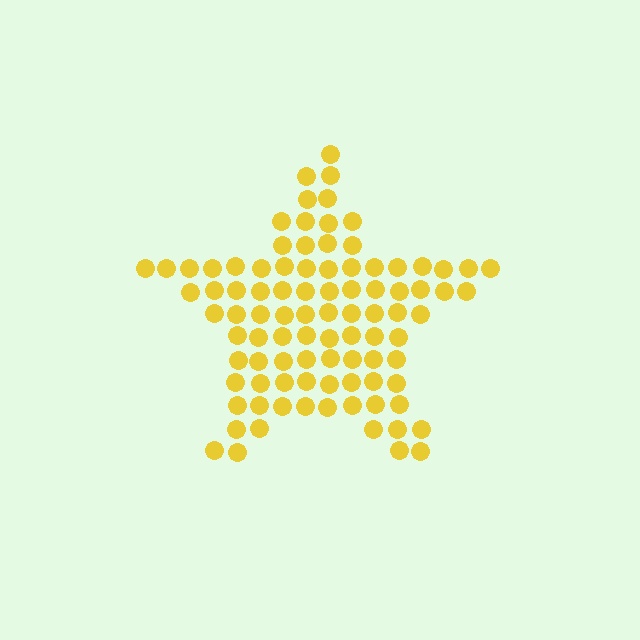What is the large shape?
The large shape is a star.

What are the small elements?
The small elements are circles.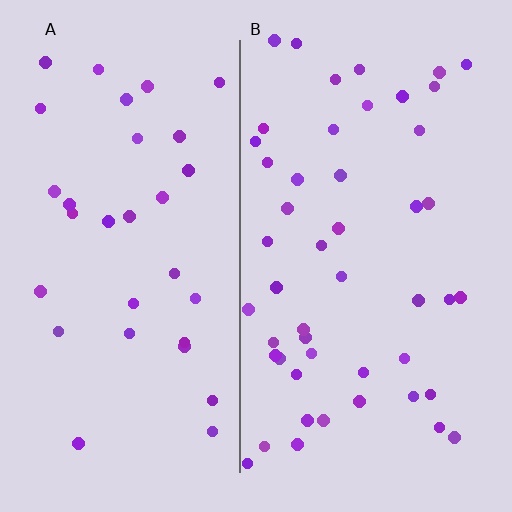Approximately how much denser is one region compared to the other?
Approximately 1.5× — region B over region A.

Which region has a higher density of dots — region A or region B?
B (the right).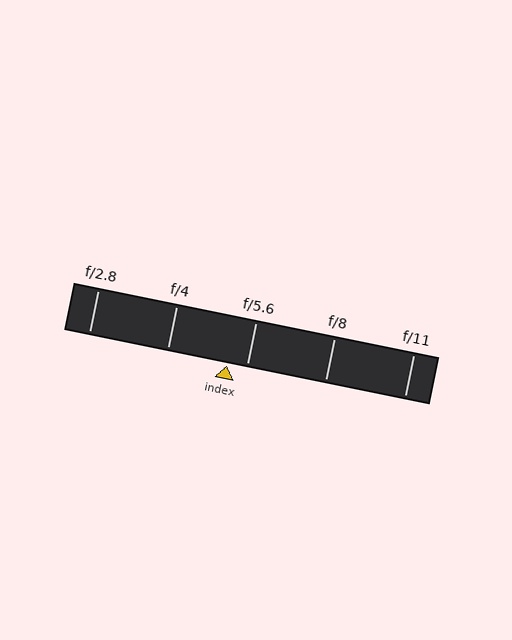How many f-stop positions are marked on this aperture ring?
There are 5 f-stop positions marked.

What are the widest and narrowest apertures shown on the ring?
The widest aperture shown is f/2.8 and the narrowest is f/11.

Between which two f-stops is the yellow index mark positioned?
The index mark is between f/4 and f/5.6.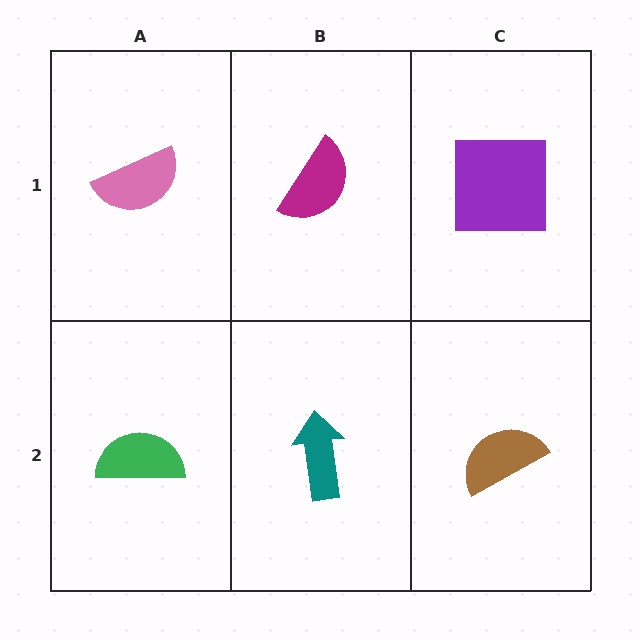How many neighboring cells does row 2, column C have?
2.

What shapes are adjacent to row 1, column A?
A green semicircle (row 2, column A), a magenta semicircle (row 1, column B).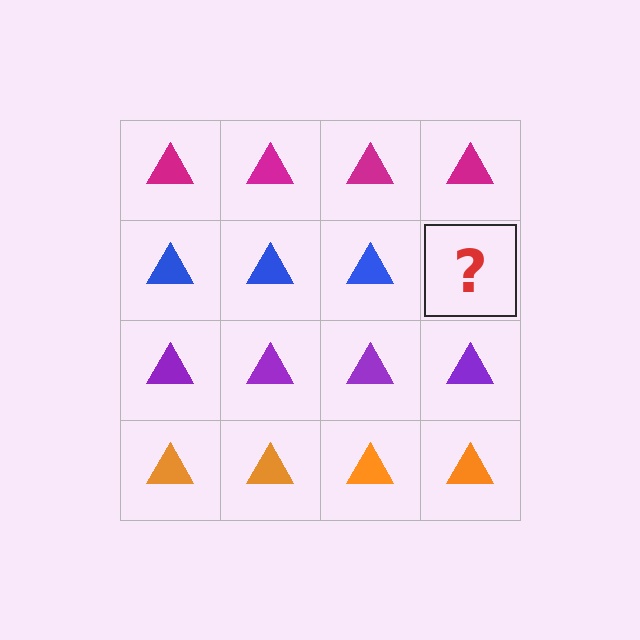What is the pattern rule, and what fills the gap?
The rule is that each row has a consistent color. The gap should be filled with a blue triangle.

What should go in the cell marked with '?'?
The missing cell should contain a blue triangle.